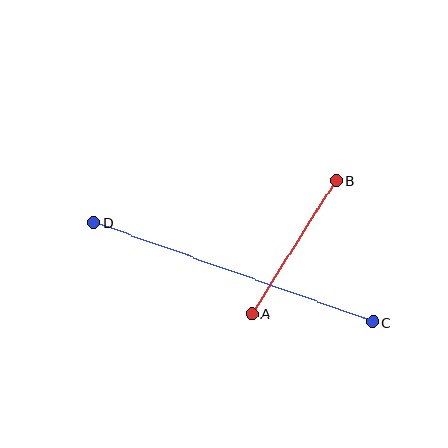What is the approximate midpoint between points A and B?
The midpoint is at approximately (294, 247) pixels.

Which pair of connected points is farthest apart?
Points C and D are farthest apart.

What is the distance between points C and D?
The distance is approximately 296 pixels.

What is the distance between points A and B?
The distance is approximately 157 pixels.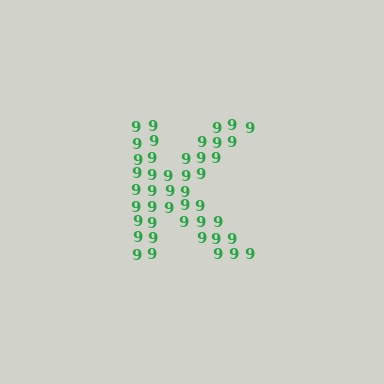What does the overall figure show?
The overall figure shows the letter K.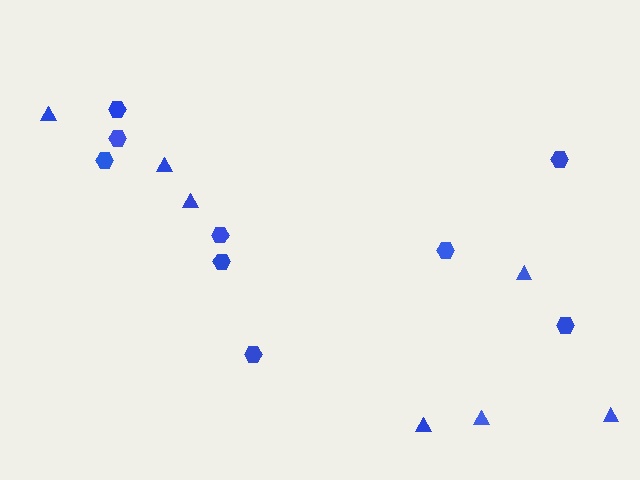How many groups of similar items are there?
There are 2 groups: one group of triangles (7) and one group of hexagons (9).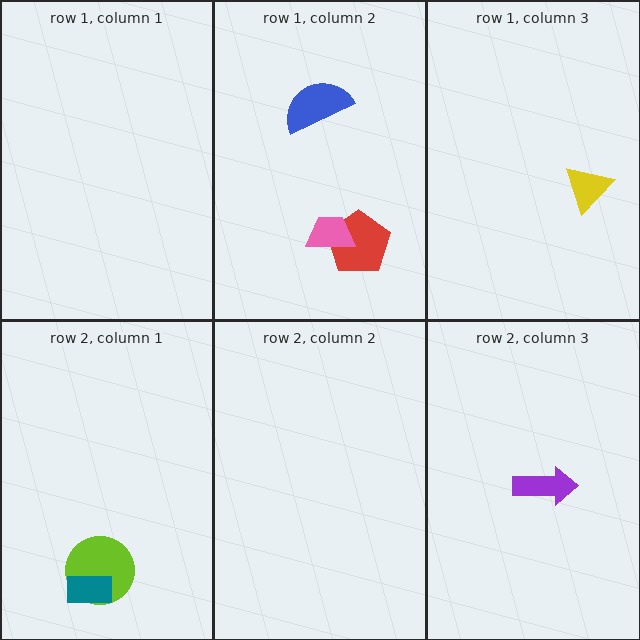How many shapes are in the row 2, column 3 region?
1.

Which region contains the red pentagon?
The row 1, column 2 region.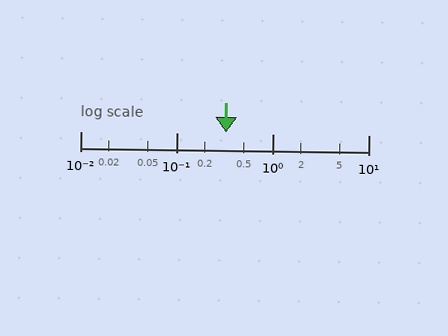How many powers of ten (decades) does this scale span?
The scale spans 3 decades, from 0.01 to 10.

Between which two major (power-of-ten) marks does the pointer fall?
The pointer is between 0.1 and 1.